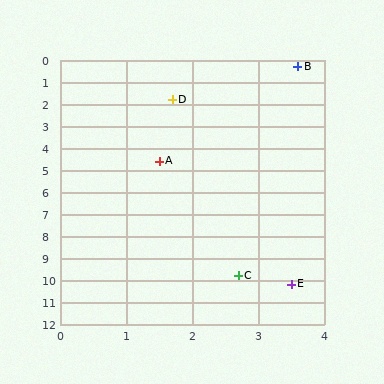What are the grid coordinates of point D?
Point D is at approximately (1.7, 1.8).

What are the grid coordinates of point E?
Point E is at approximately (3.5, 10.2).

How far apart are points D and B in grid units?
Points D and B are about 2.4 grid units apart.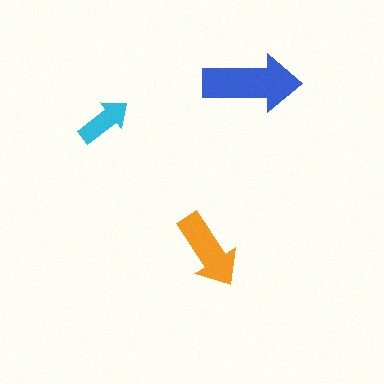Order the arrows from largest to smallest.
the blue one, the orange one, the cyan one.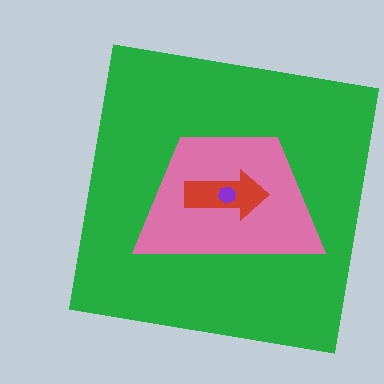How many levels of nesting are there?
4.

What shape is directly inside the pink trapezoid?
The red arrow.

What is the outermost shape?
The green square.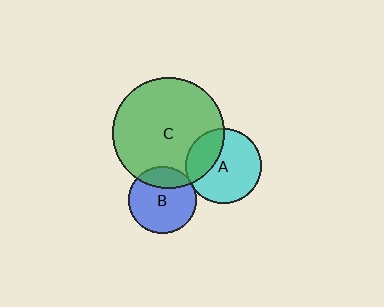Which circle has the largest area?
Circle C (green).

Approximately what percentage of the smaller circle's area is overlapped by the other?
Approximately 30%.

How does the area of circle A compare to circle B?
Approximately 1.2 times.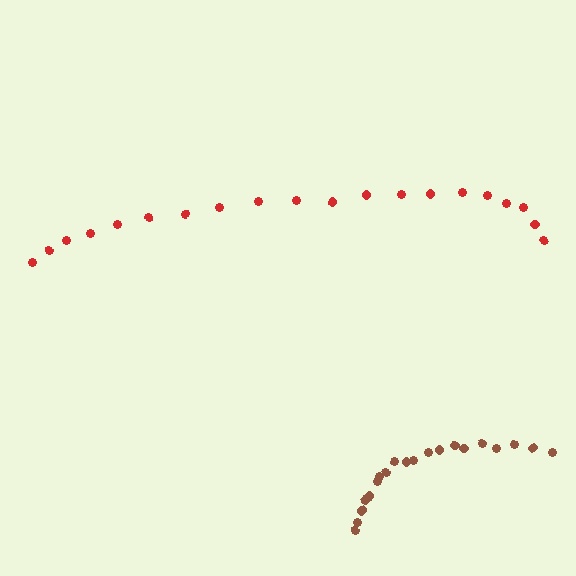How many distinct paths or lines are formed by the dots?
There are 2 distinct paths.